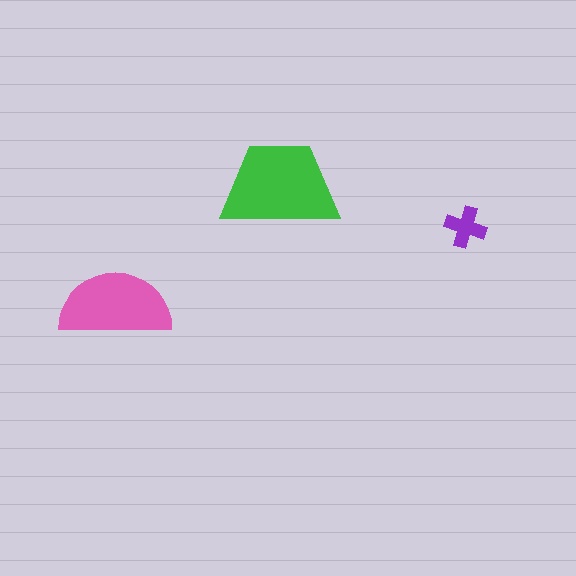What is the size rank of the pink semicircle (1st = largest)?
2nd.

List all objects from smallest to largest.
The purple cross, the pink semicircle, the green trapezoid.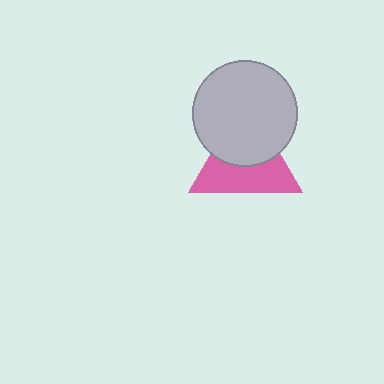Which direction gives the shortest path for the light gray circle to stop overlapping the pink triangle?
Moving up gives the shortest separation.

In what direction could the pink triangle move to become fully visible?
The pink triangle could move down. That would shift it out from behind the light gray circle entirely.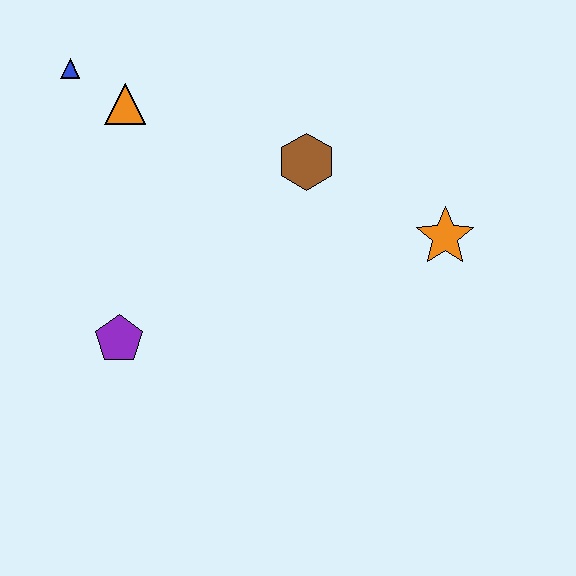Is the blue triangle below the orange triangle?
No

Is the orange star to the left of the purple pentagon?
No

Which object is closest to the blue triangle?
The orange triangle is closest to the blue triangle.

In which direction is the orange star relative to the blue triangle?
The orange star is to the right of the blue triangle.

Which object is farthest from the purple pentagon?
The orange star is farthest from the purple pentagon.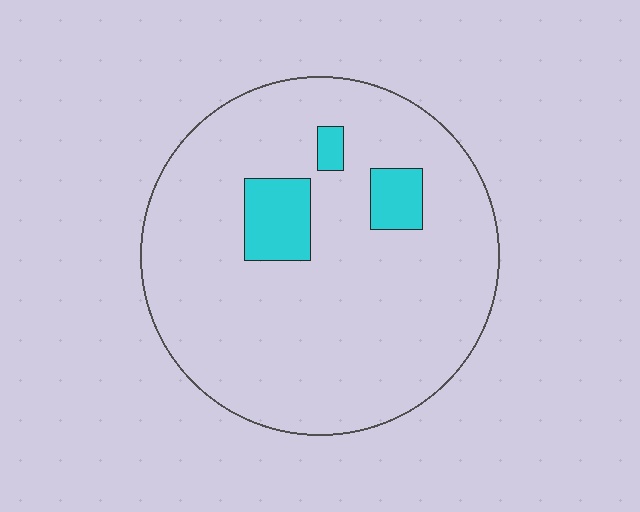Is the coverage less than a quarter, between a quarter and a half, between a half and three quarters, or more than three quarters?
Less than a quarter.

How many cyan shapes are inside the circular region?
3.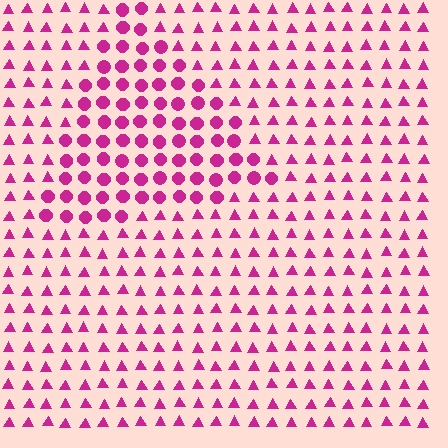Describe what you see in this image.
The image is filled with small magenta elements arranged in a uniform grid. A triangle-shaped region contains circles, while the surrounding area contains triangles. The boundary is defined purely by the change in element shape.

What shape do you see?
I see a triangle.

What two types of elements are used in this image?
The image uses circles inside the triangle region and triangles outside it.